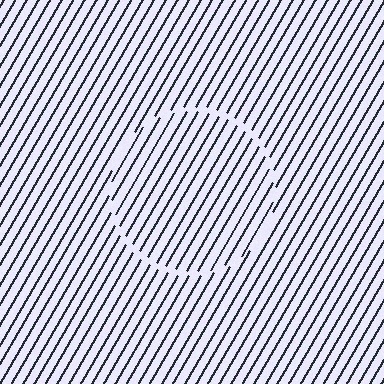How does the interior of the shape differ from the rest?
The interior of the shape contains the same grating, shifted by half a period — the contour is defined by the phase discontinuity where line-ends from the inner and outer gratings abut.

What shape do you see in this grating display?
An illusory circle. The interior of the shape contains the same grating, shifted by half a period — the contour is defined by the phase discontinuity where line-ends from the inner and outer gratings abut.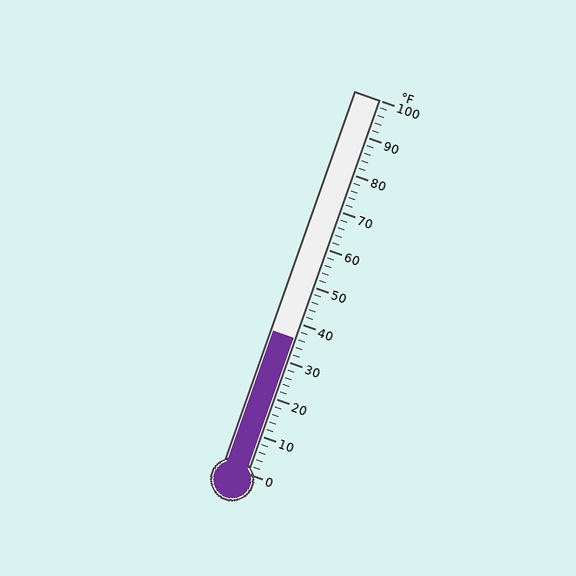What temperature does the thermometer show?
The thermometer shows approximately 36°F.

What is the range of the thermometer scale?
The thermometer scale ranges from 0°F to 100°F.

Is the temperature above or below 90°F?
The temperature is below 90°F.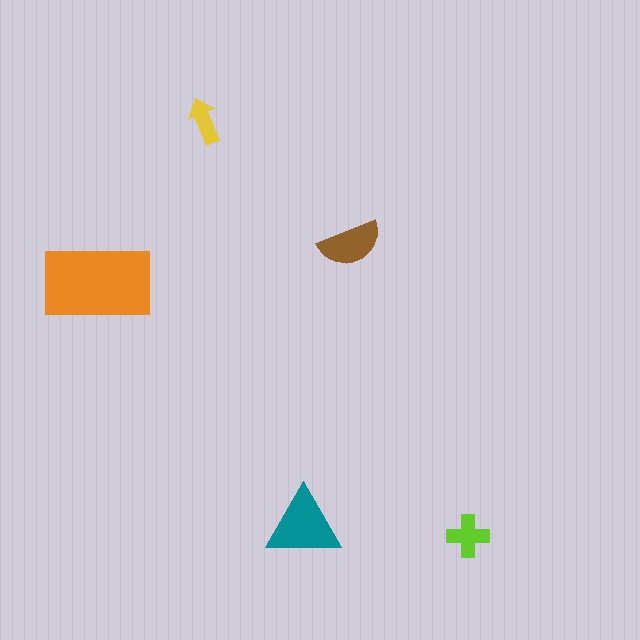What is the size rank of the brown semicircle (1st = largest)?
3rd.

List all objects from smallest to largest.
The yellow arrow, the lime cross, the brown semicircle, the teal triangle, the orange rectangle.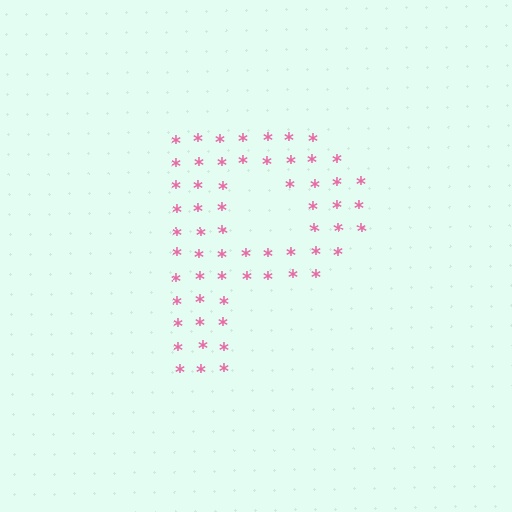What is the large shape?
The large shape is the letter P.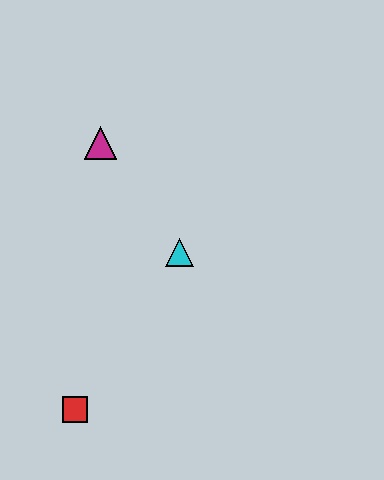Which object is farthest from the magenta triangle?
The red square is farthest from the magenta triangle.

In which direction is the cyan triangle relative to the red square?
The cyan triangle is above the red square.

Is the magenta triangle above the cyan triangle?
Yes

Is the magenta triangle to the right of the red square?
Yes